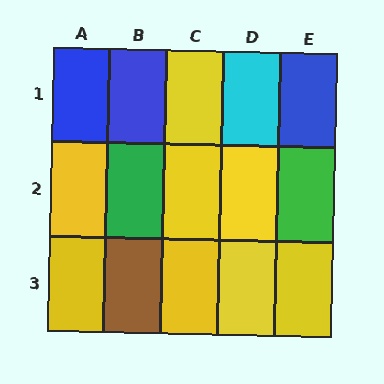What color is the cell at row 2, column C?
Yellow.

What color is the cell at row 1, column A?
Blue.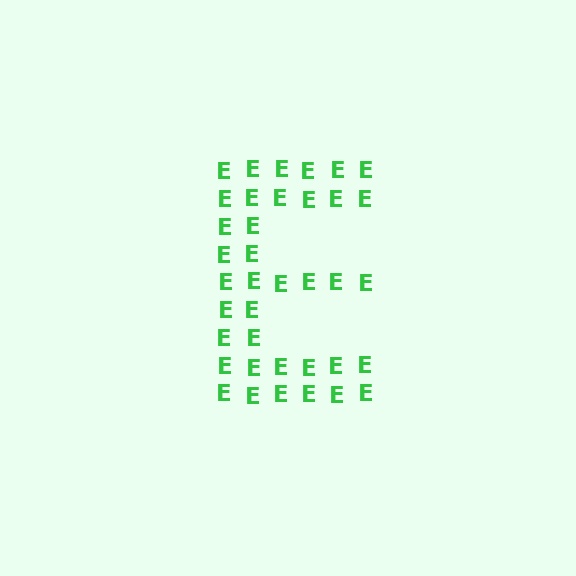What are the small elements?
The small elements are letter E's.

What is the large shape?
The large shape is the letter E.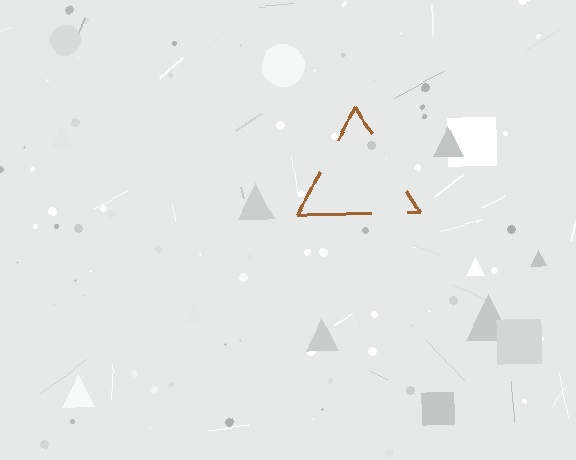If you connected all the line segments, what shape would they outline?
They would outline a triangle.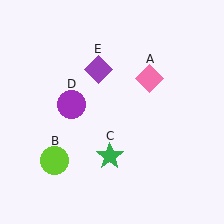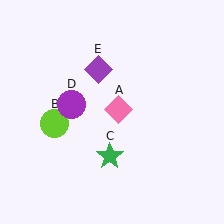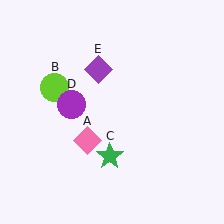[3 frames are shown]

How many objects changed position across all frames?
2 objects changed position: pink diamond (object A), lime circle (object B).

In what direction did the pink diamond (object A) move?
The pink diamond (object A) moved down and to the left.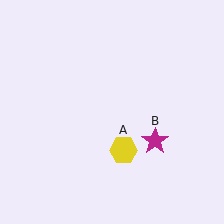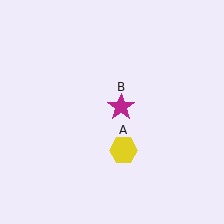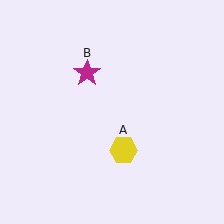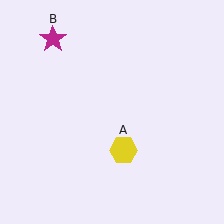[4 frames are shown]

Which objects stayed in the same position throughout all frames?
Yellow hexagon (object A) remained stationary.